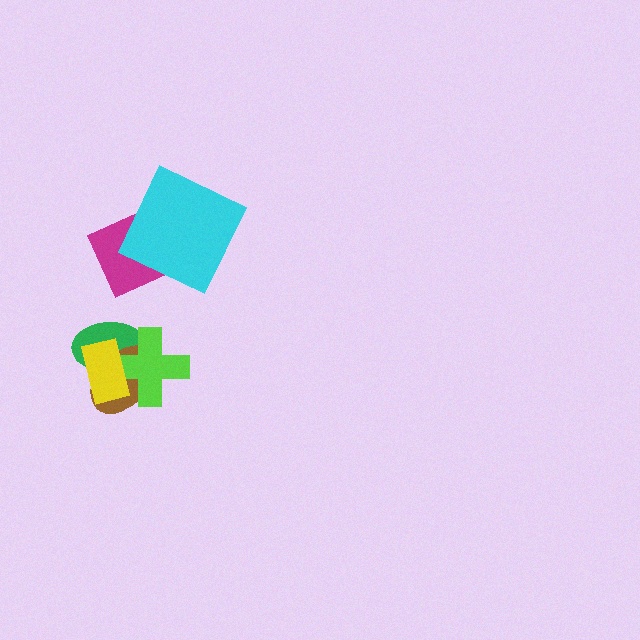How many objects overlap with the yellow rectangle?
3 objects overlap with the yellow rectangle.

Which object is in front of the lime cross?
The yellow rectangle is in front of the lime cross.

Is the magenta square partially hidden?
Yes, it is partially covered by another shape.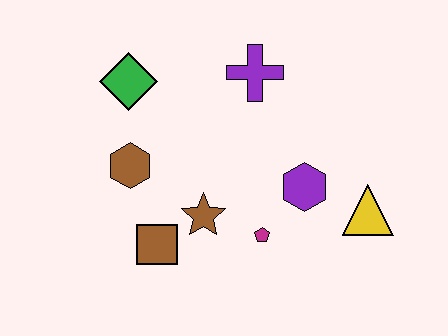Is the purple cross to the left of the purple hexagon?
Yes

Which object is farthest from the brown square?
The yellow triangle is farthest from the brown square.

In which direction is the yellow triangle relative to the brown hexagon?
The yellow triangle is to the right of the brown hexagon.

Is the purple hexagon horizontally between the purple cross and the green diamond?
No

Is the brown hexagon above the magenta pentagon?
Yes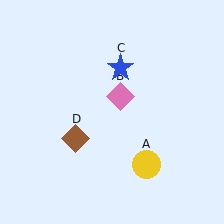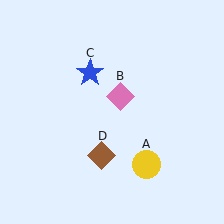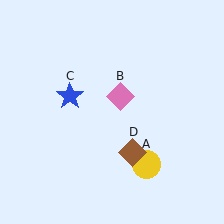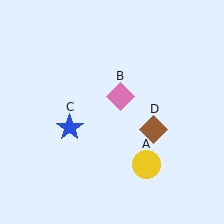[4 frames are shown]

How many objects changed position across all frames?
2 objects changed position: blue star (object C), brown diamond (object D).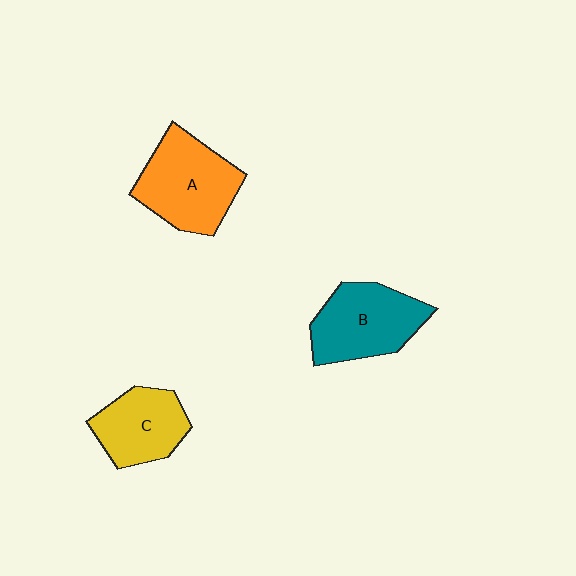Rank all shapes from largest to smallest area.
From largest to smallest: A (orange), B (teal), C (yellow).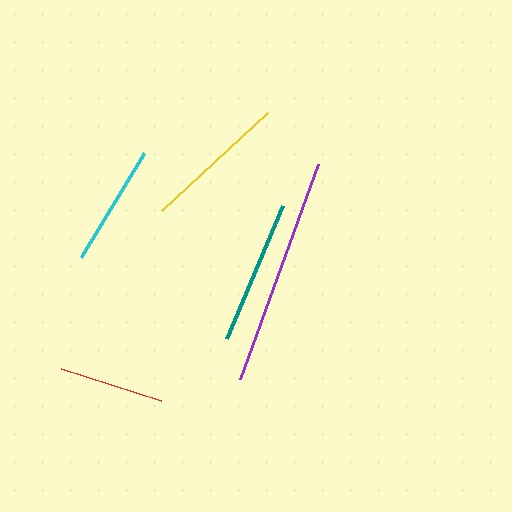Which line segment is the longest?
The purple line is the longest at approximately 228 pixels.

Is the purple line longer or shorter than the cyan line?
The purple line is longer than the cyan line.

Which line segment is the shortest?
The red line is the shortest at approximately 104 pixels.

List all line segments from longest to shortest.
From longest to shortest: purple, yellow, teal, cyan, red.